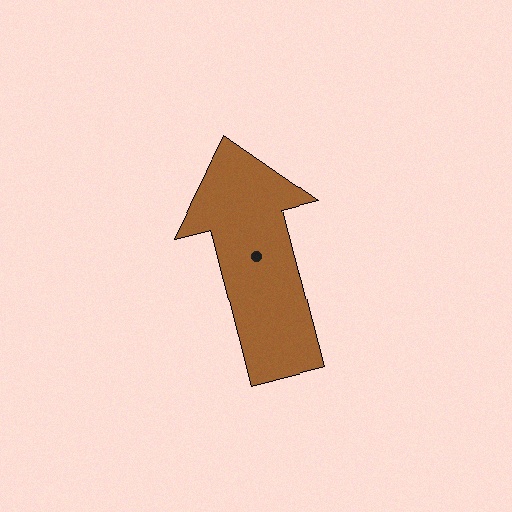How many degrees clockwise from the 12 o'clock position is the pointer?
Approximately 346 degrees.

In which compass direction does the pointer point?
North.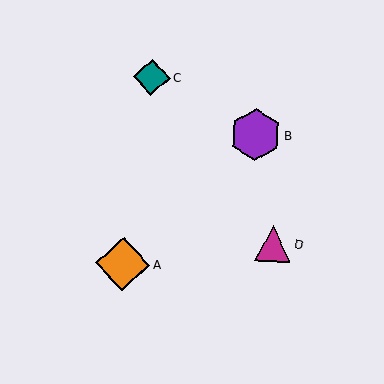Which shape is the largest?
The orange diamond (labeled A) is the largest.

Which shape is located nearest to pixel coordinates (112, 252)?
The orange diamond (labeled A) at (123, 264) is nearest to that location.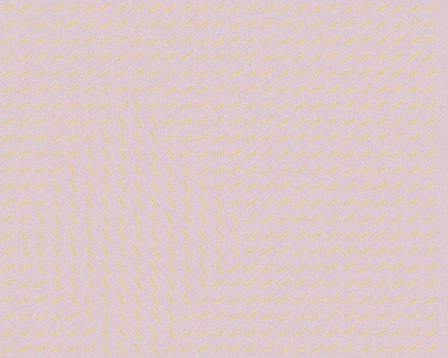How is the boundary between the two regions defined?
The boundary is defined purely by a change in line orientation (approximately 87 degrees difference). All lines are the same color and thickness.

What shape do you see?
I see a diamond.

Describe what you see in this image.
The image is filled with small yellow line segments. A diamond region in the image has lines oriented differently from the surrounding lines, creating a visible texture boundary.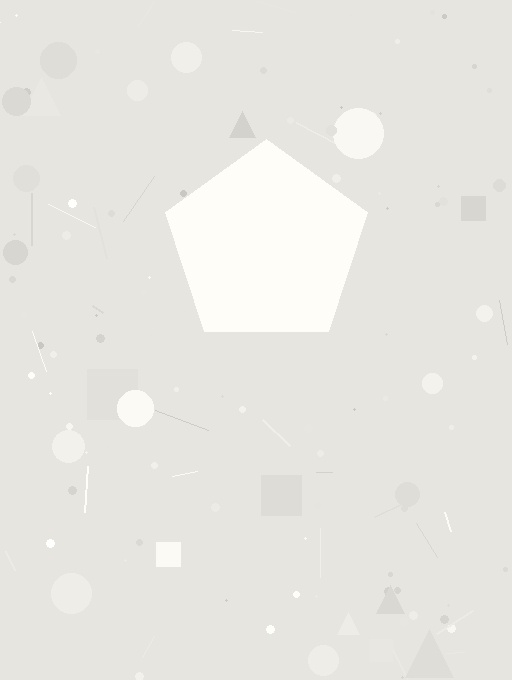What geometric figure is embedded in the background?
A pentagon is embedded in the background.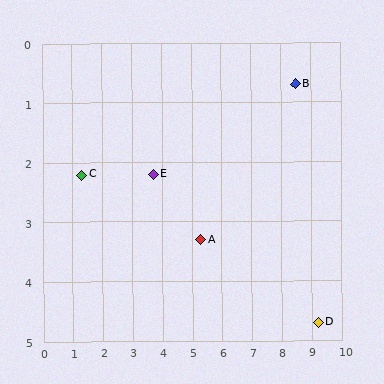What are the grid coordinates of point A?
Point A is at approximately (5.3, 3.3).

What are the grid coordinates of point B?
Point B is at approximately (8.5, 0.7).